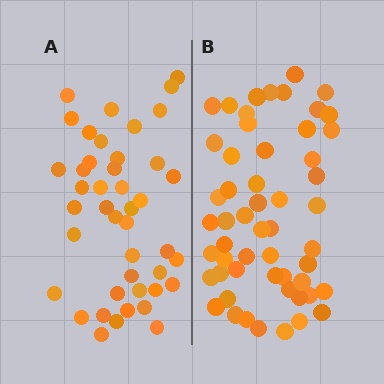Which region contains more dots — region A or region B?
Region B (the right region) has more dots.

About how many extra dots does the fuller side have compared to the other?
Region B has roughly 12 or so more dots than region A.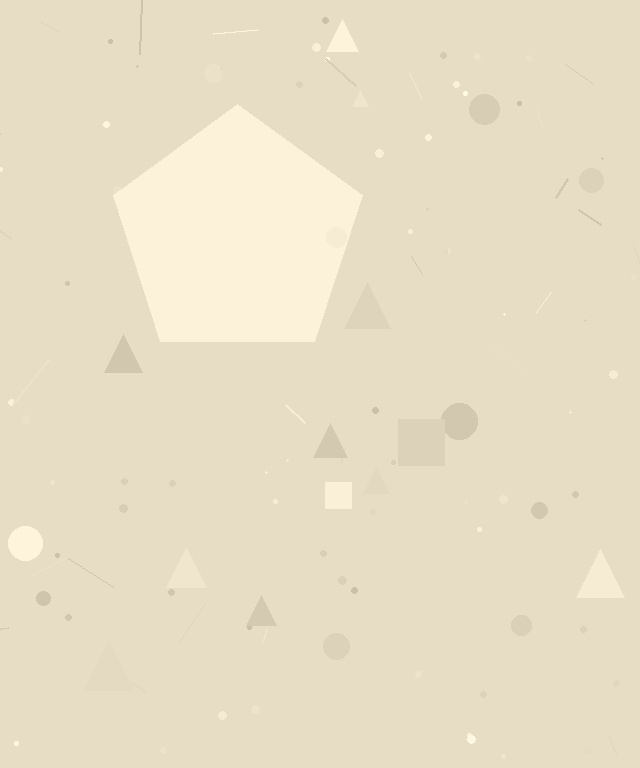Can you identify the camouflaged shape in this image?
The camouflaged shape is a pentagon.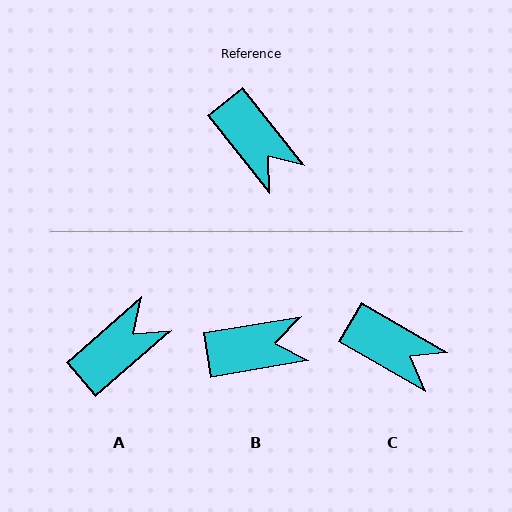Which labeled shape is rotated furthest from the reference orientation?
A, about 93 degrees away.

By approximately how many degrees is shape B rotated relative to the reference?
Approximately 61 degrees counter-clockwise.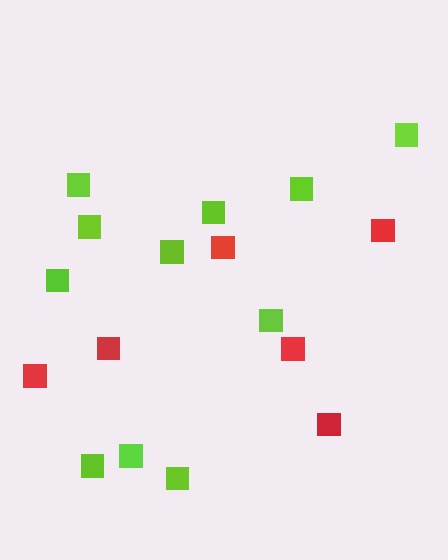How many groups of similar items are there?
There are 2 groups: one group of red squares (6) and one group of lime squares (11).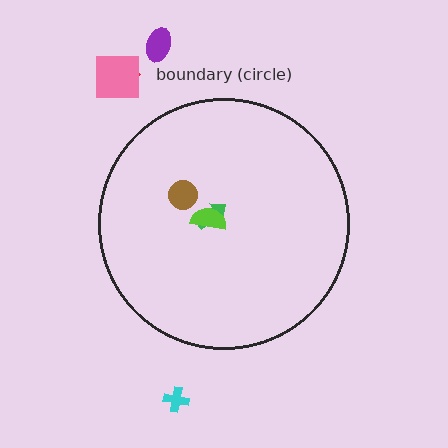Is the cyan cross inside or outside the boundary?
Outside.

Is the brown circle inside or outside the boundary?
Inside.